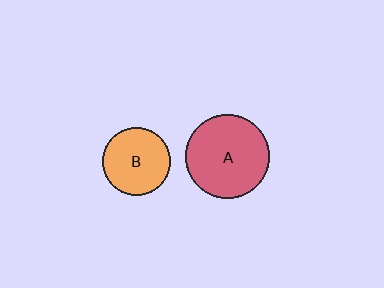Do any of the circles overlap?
No, none of the circles overlap.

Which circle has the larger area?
Circle A (red).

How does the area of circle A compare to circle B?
Approximately 1.5 times.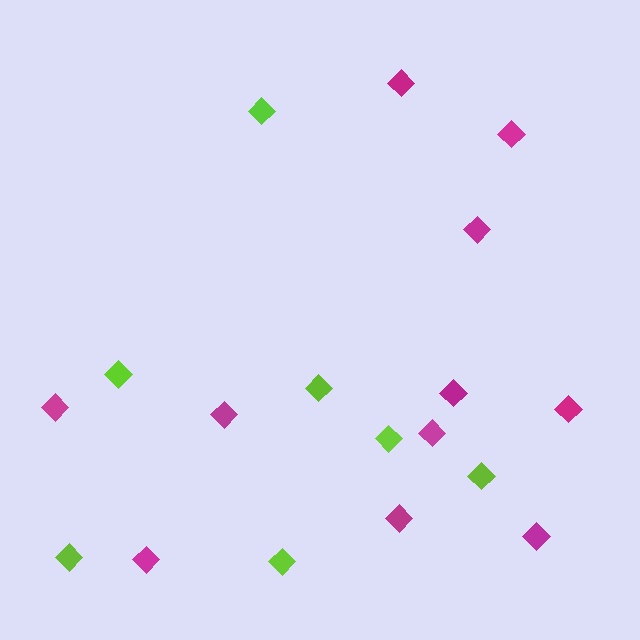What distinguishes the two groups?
There are 2 groups: one group of lime diamonds (7) and one group of magenta diamonds (11).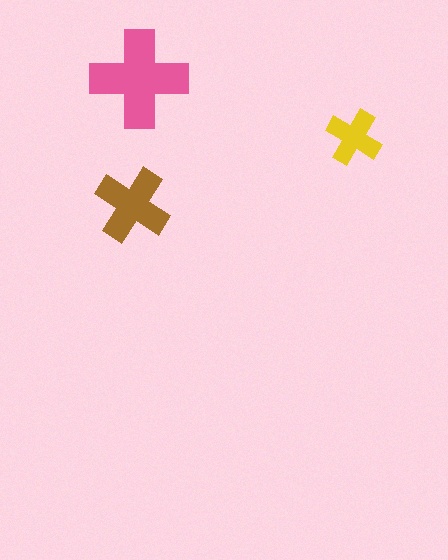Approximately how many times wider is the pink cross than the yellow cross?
About 2 times wider.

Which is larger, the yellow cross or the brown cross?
The brown one.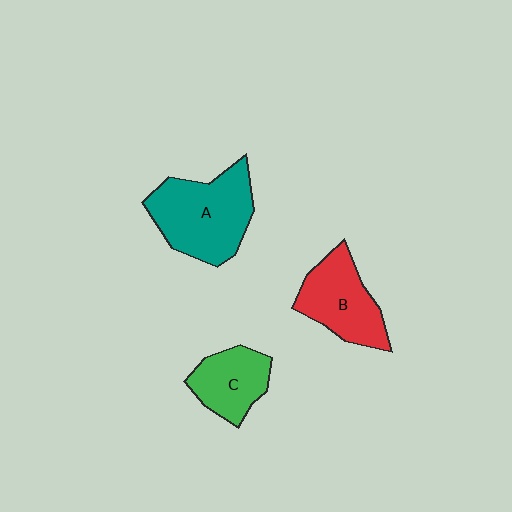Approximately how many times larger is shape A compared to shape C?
Approximately 1.7 times.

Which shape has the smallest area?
Shape C (green).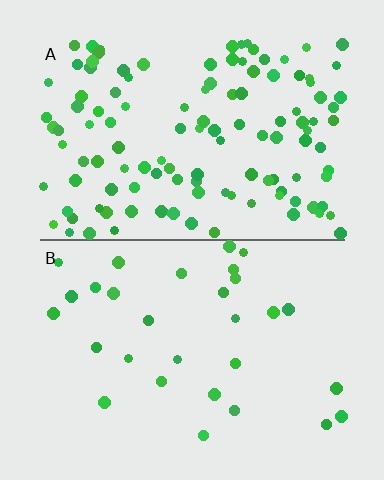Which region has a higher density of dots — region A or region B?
A (the top).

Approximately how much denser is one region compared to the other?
Approximately 4.0× — region A over region B.